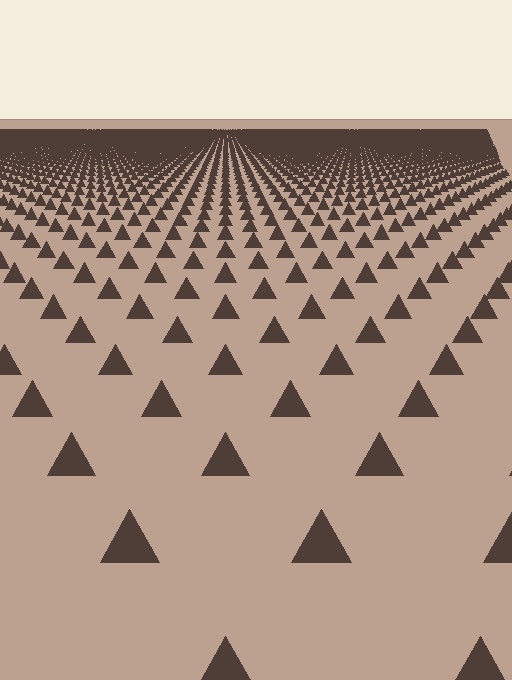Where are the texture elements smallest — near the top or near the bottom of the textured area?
Near the top.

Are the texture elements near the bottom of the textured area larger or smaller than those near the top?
Larger. Near the bottom, elements are closer to the viewer and appear at a bigger on-screen size.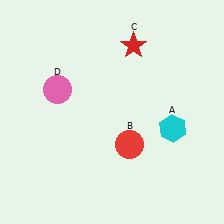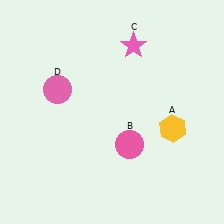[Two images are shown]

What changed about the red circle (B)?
In Image 1, B is red. In Image 2, it changed to pink.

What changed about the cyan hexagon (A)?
In Image 1, A is cyan. In Image 2, it changed to yellow.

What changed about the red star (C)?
In Image 1, C is red. In Image 2, it changed to pink.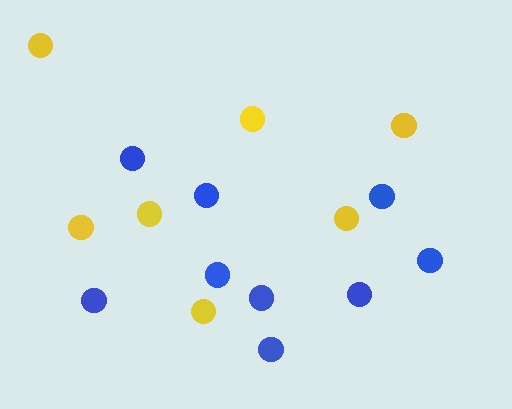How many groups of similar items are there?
There are 2 groups: one group of yellow circles (7) and one group of blue circles (9).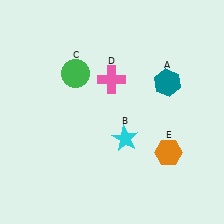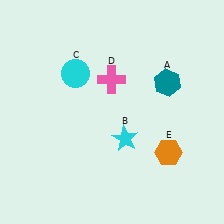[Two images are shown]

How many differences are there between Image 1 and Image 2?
There is 1 difference between the two images.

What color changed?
The circle (C) changed from green in Image 1 to cyan in Image 2.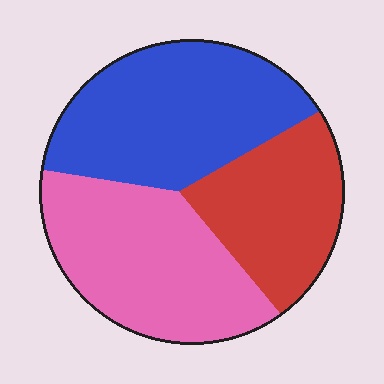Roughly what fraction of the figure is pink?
Pink covers about 35% of the figure.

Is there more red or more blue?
Blue.